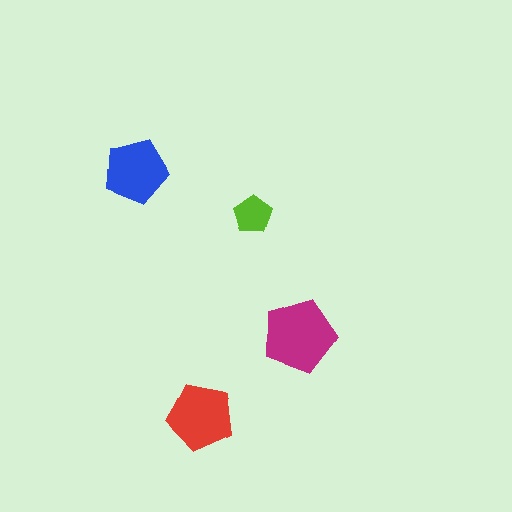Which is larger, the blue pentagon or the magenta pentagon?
The magenta one.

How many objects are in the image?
There are 4 objects in the image.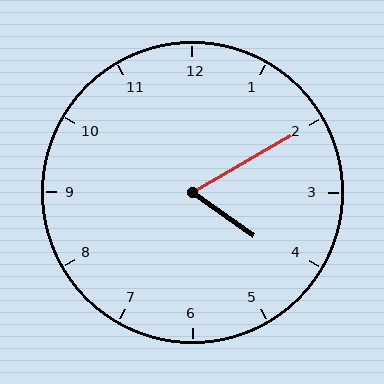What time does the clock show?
4:10.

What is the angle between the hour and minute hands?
Approximately 65 degrees.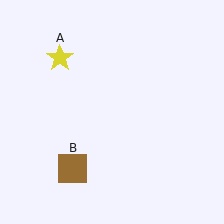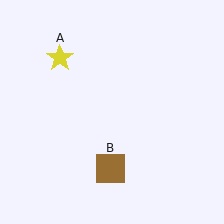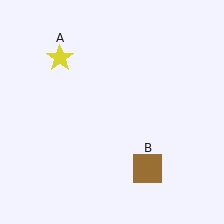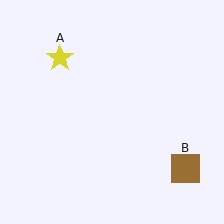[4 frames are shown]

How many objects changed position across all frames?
1 object changed position: brown square (object B).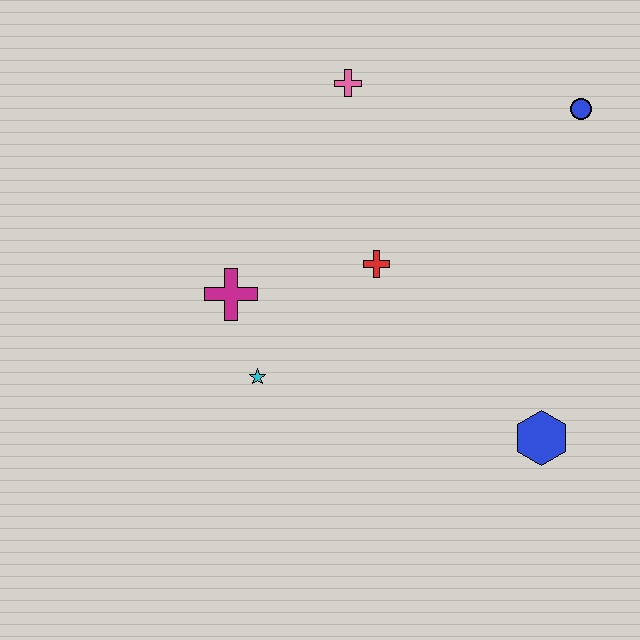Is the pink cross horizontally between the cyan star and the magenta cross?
No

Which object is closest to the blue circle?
The pink cross is closest to the blue circle.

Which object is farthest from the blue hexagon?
The pink cross is farthest from the blue hexagon.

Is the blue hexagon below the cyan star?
Yes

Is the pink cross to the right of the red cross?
No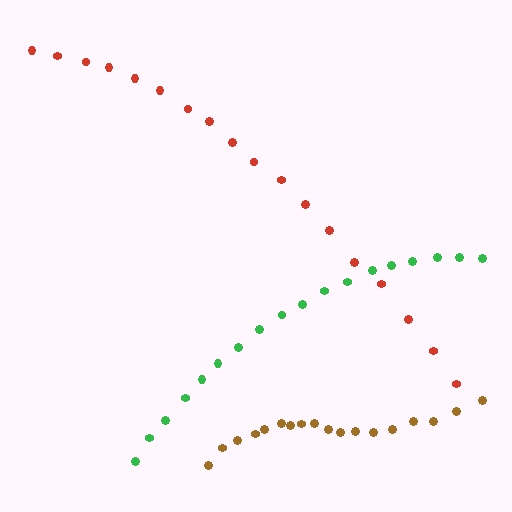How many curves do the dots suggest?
There are 3 distinct paths.